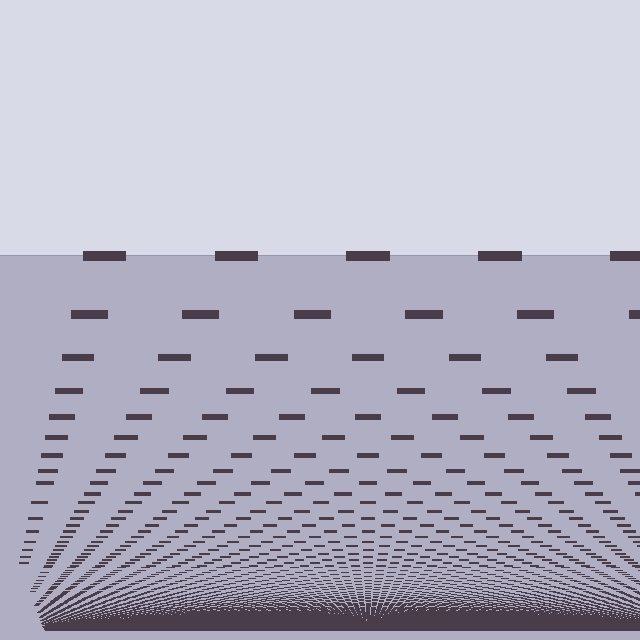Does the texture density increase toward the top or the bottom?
Density increases toward the bottom.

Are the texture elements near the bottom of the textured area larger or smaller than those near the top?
Smaller. The gradient is inverted — elements near the bottom are smaller and denser.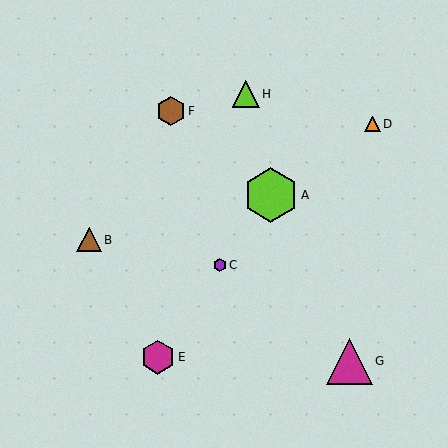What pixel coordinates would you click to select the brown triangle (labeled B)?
Click at (89, 240) to select the brown triangle B.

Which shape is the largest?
The lime hexagon (labeled A) is the largest.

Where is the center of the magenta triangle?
The center of the magenta triangle is at (349, 361).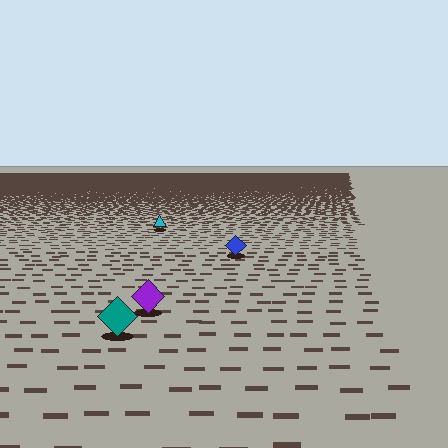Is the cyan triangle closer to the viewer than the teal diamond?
No. The teal diamond is closer — you can tell from the texture gradient: the ground texture is coarser near it.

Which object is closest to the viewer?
The teal diamond is closest. The texture marks near it are larger and more spread out.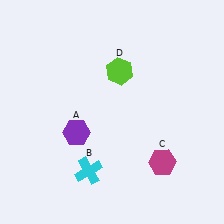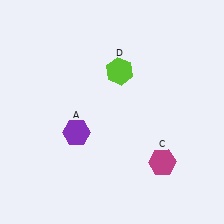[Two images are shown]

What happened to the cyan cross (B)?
The cyan cross (B) was removed in Image 2. It was in the bottom-left area of Image 1.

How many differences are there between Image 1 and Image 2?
There is 1 difference between the two images.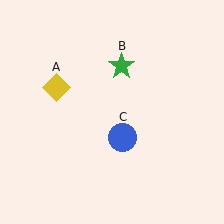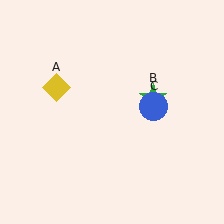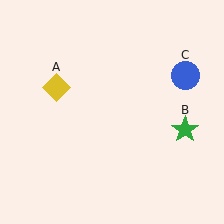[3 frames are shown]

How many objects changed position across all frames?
2 objects changed position: green star (object B), blue circle (object C).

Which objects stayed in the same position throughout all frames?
Yellow diamond (object A) remained stationary.